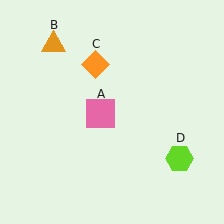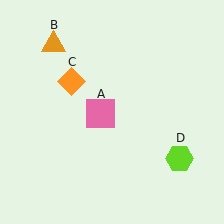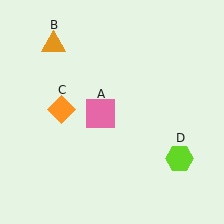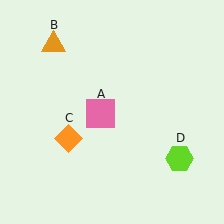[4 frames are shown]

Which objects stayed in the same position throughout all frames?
Pink square (object A) and orange triangle (object B) and lime hexagon (object D) remained stationary.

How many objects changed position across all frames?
1 object changed position: orange diamond (object C).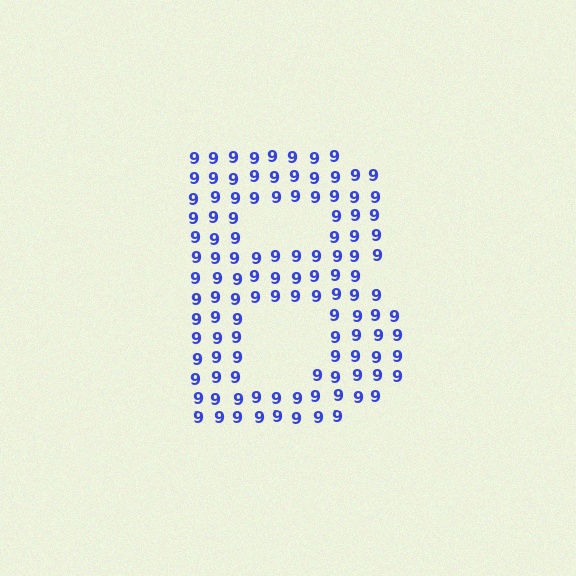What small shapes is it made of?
It is made of small digit 9's.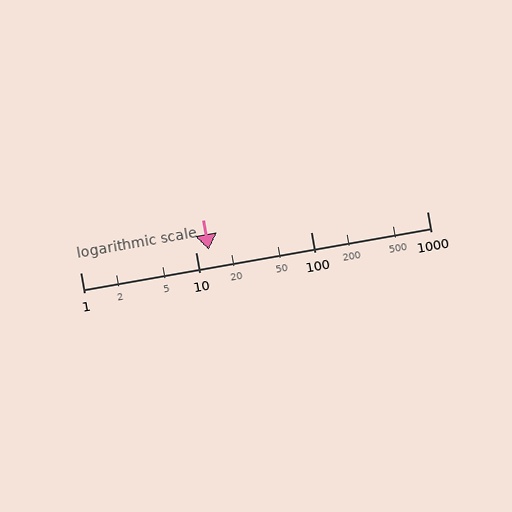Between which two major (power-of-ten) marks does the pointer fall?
The pointer is between 10 and 100.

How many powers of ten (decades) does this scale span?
The scale spans 3 decades, from 1 to 1000.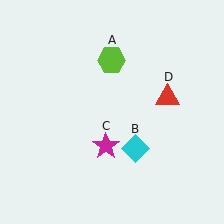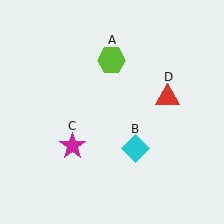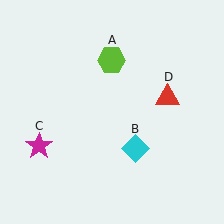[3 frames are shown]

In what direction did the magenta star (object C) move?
The magenta star (object C) moved left.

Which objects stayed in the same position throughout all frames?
Lime hexagon (object A) and cyan diamond (object B) and red triangle (object D) remained stationary.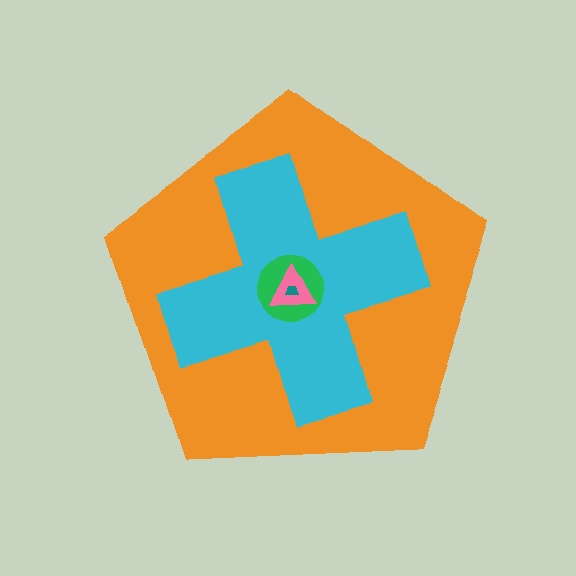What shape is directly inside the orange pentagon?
The cyan cross.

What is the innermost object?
The teal trapezoid.